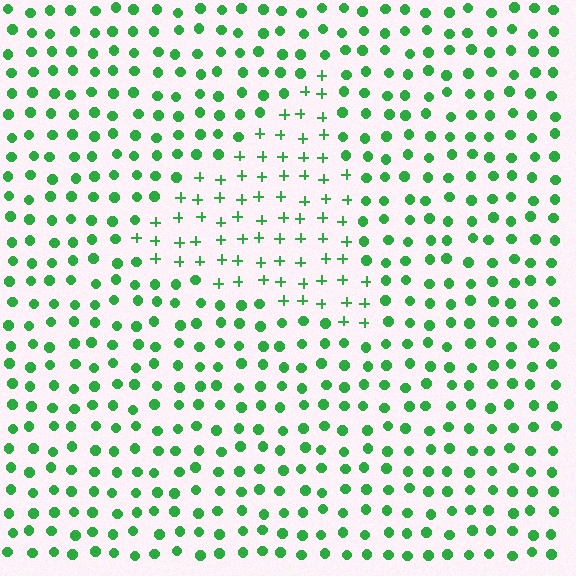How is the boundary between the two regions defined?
The boundary is defined by a change in element shape: plus signs inside vs. circles outside. All elements share the same color and spacing.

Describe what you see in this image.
The image is filled with small green elements arranged in a uniform grid. A triangle-shaped region contains plus signs, while the surrounding area contains circles. The boundary is defined purely by the change in element shape.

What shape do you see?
I see a triangle.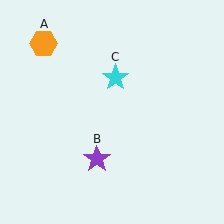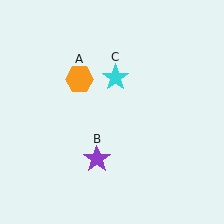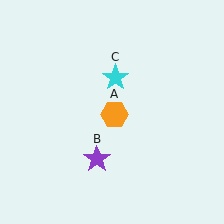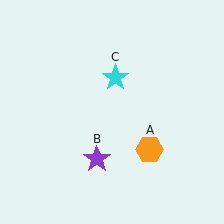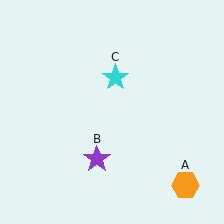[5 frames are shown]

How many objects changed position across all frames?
1 object changed position: orange hexagon (object A).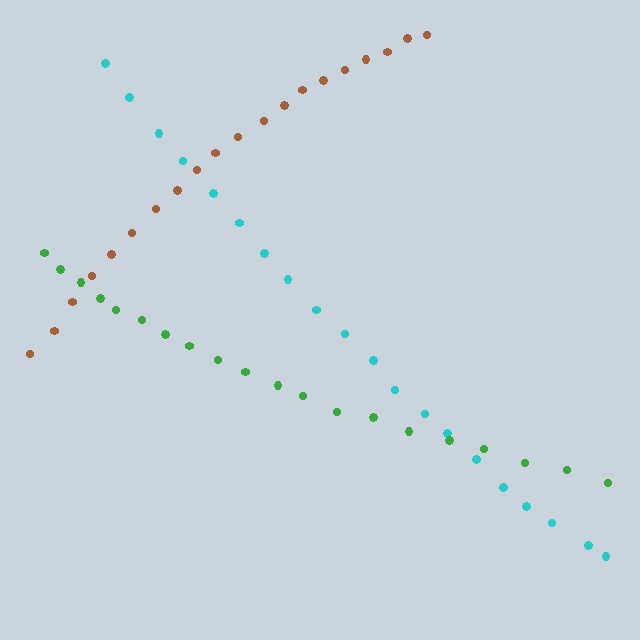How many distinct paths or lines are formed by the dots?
There are 3 distinct paths.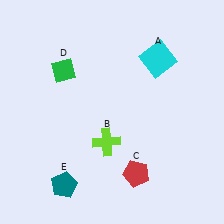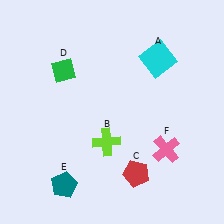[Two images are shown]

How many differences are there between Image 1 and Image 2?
There is 1 difference between the two images.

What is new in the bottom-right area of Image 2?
A pink cross (F) was added in the bottom-right area of Image 2.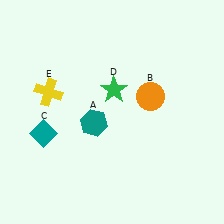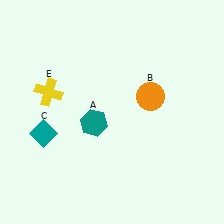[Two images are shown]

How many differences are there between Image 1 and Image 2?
There is 1 difference between the two images.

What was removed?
The green star (D) was removed in Image 2.